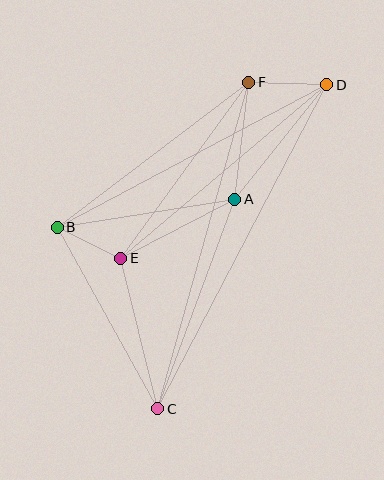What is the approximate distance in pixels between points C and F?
The distance between C and F is approximately 339 pixels.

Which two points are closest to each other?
Points B and E are closest to each other.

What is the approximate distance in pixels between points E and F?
The distance between E and F is approximately 218 pixels.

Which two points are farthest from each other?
Points C and D are farthest from each other.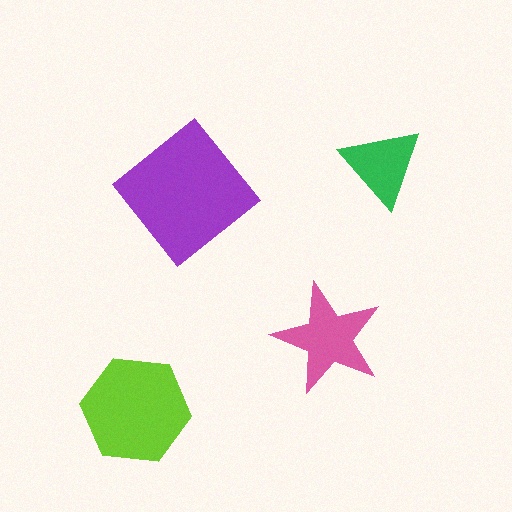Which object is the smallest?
The green triangle.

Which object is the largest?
The purple diamond.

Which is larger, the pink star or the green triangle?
The pink star.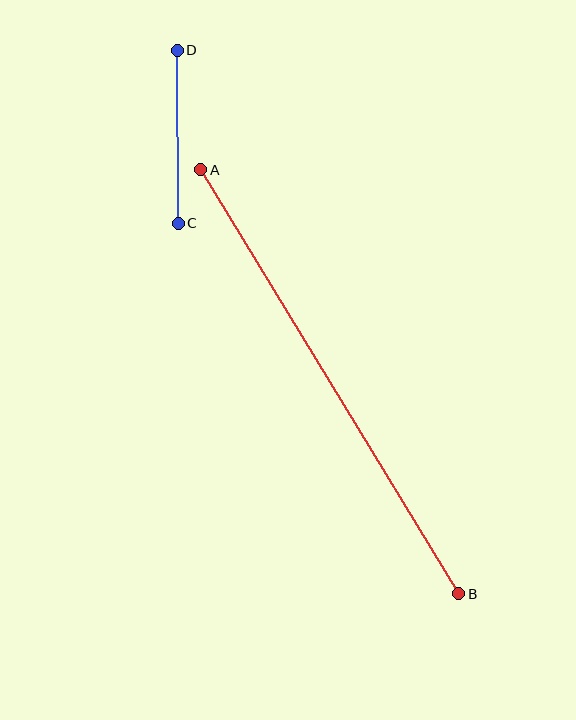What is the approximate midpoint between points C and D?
The midpoint is at approximately (178, 137) pixels.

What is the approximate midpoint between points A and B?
The midpoint is at approximately (330, 382) pixels.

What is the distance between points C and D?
The distance is approximately 173 pixels.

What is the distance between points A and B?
The distance is approximately 496 pixels.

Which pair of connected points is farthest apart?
Points A and B are farthest apart.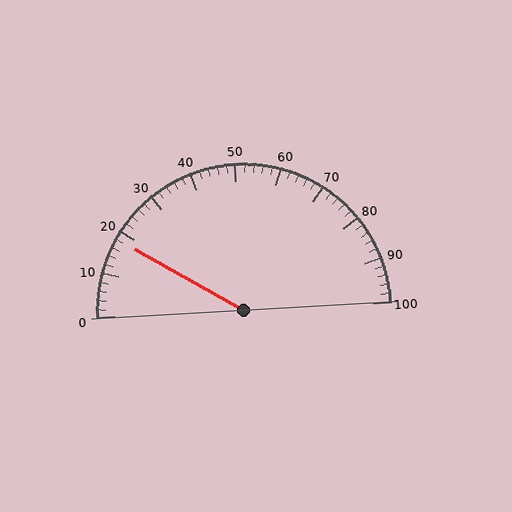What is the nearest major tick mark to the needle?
The nearest major tick mark is 20.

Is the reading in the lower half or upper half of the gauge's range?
The reading is in the lower half of the range (0 to 100).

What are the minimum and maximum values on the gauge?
The gauge ranges from 0 to 100.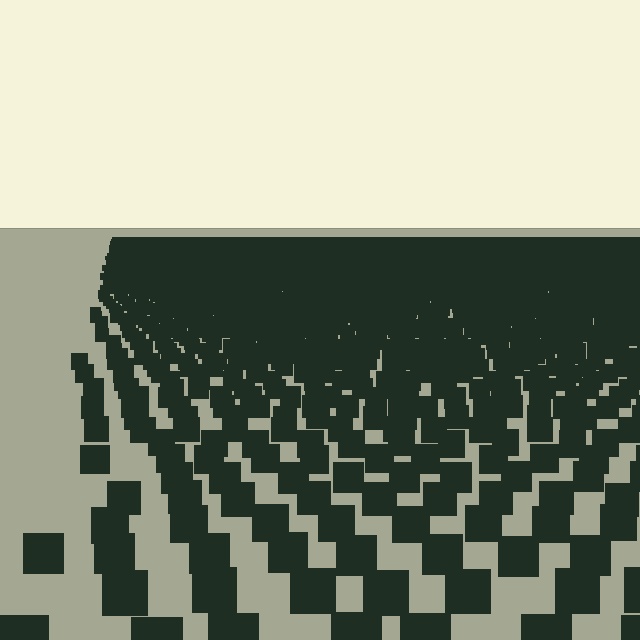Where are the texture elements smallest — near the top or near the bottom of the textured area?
Near the top.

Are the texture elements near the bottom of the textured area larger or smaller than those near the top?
Larger. Near the bottom, elements are closer to the viewer and appear at a bigger on-screen size.